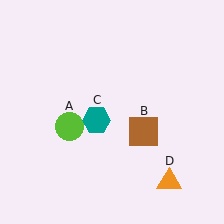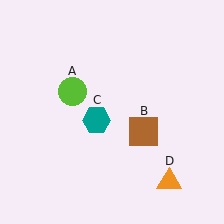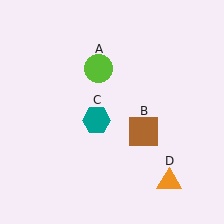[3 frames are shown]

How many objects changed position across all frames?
1 object changed position: lime circle (object A).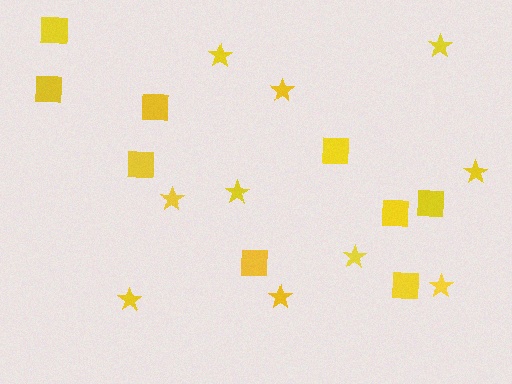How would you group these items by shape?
There are 2 groups: one group of squares (9) and one group of stars (10).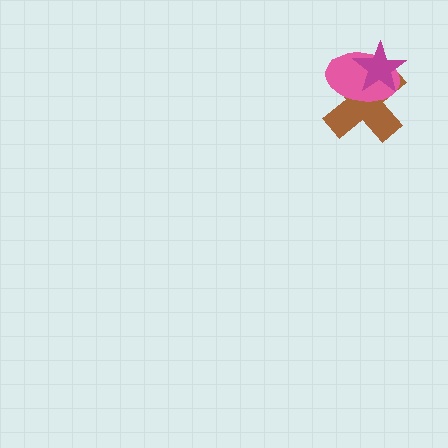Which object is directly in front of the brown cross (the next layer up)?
The pink ellipse is directly in front of the brown cross.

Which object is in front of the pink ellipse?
The magenta star is in front of the pink ellipse.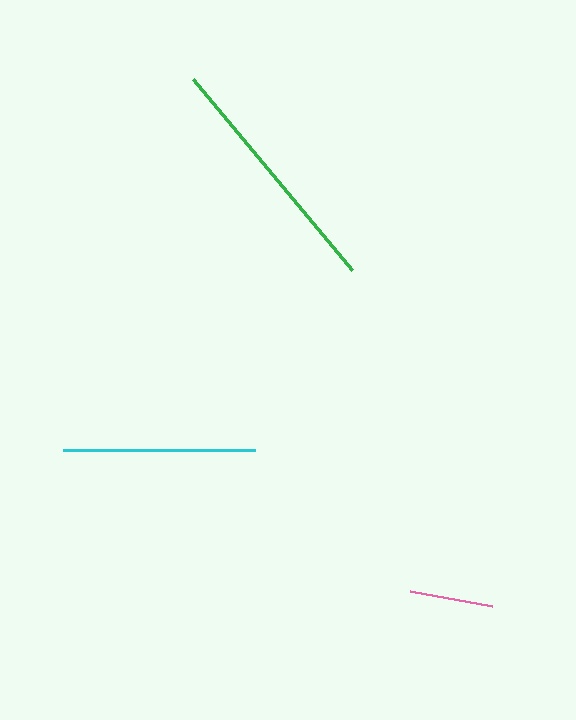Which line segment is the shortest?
The pink line is the shortest at approximately 83 pixels.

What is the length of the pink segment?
The pink segment is approximately 83 pixels long.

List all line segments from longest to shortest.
From longest to shortest: green, cyan, pink.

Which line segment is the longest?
The green line is the longest at approximately 248 pixels.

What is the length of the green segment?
The green segment is approximately 248 pixels long.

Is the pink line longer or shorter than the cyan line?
The cyan line is longer than the pink line.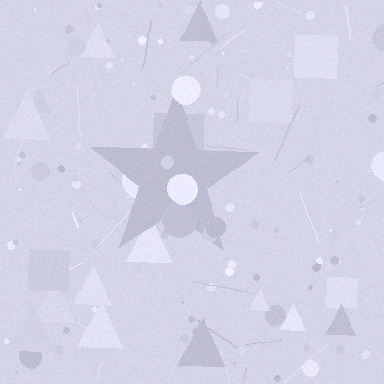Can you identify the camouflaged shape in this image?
The camouflaged shape is a star.